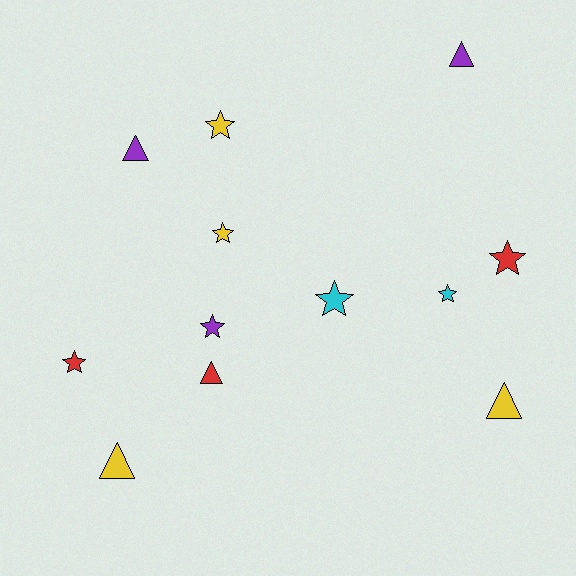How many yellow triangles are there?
There are 2 yellow triangles.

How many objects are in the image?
There are 12 objects.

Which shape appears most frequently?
Star, with 7 objects.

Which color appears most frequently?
Yellow, with 4 objects.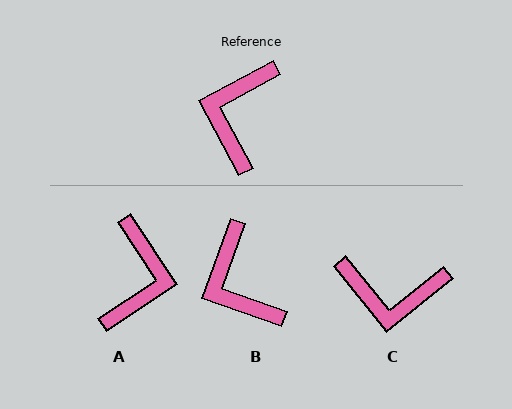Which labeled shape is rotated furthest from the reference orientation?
A, about 175 degrees away.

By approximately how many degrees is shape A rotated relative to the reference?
Approximately 175 degrees clockwise.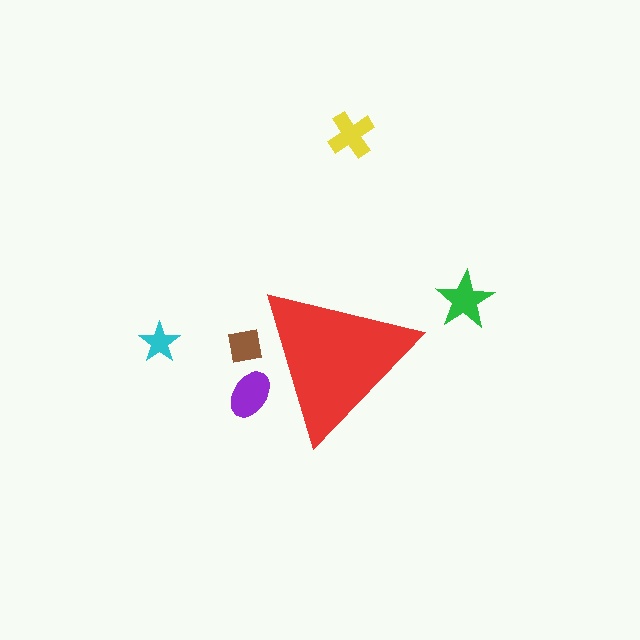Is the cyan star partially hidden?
No, the cyan star is fully visible.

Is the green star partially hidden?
No, the green star is fully visible.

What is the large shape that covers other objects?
A red triangle.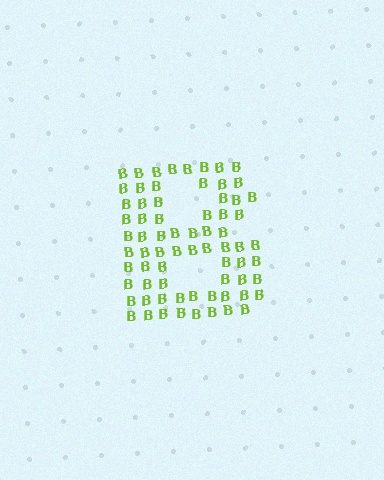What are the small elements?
The small elements are letter B's.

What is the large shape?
The large shape is the letter B.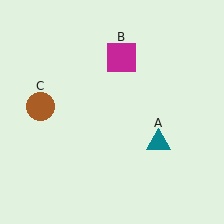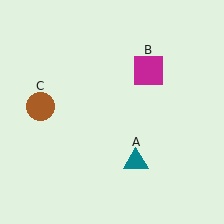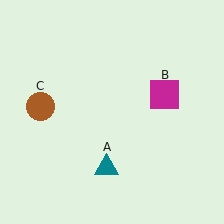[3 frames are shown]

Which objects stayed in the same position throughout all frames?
Brown circle (object C) remained stationary.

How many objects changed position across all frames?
2 objects changed position: teal triangle (object A), magenta square (object B).